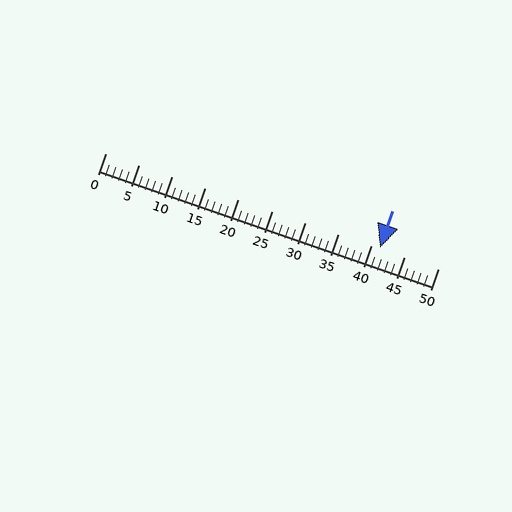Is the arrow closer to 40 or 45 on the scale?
The arrow is closer to 40.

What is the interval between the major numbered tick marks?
The major tick marks are spaced 5 units apart.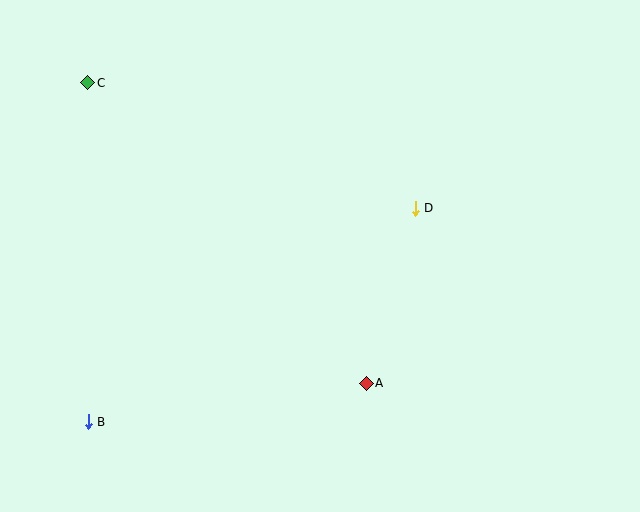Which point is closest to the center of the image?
Point D at (415, 208) is closest to the center.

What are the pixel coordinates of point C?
Point C is at (88, 83).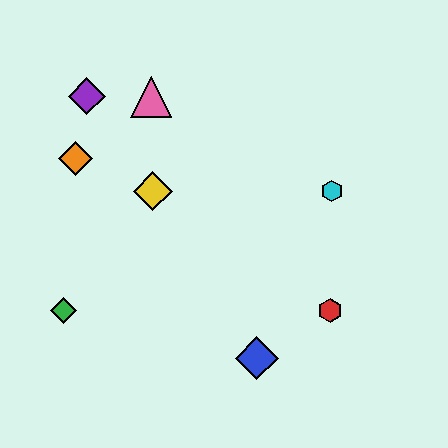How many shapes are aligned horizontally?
2 shapes (the yellow diamond, the cyan hexagon) are aligned horizontally.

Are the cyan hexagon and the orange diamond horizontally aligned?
No, the cyan hexagon is at y≈191 and the orange diamond is at y≈158.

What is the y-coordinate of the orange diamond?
The orange diamond is at y≈158.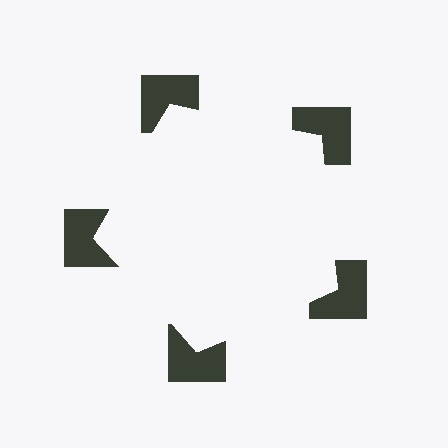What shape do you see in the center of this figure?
An illusory pentagon — its edges are inferred from the aligned wedge cuts in the notched squares, not physically drawn.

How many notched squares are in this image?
There are 5 — one at each vertex of the illusory pentagon.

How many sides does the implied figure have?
5 sides.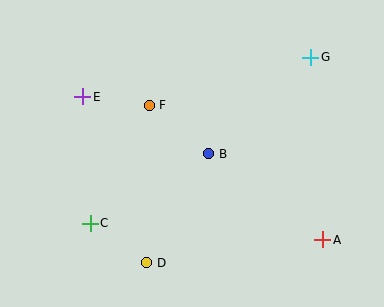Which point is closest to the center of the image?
Point B at (209, 154) is closest to the center.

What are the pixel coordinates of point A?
Point A is at (323, 240).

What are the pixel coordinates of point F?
Point F is at (149, 105).